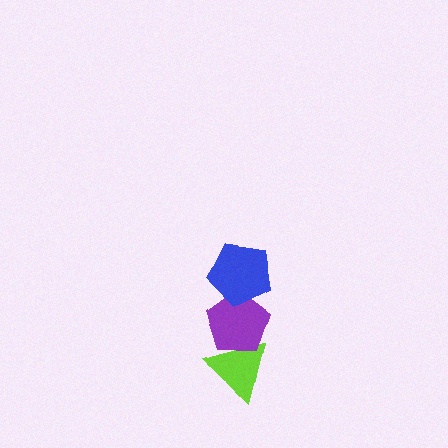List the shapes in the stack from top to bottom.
From top to bottom: the blue pentagon, the purple pentagon, the lime triangle.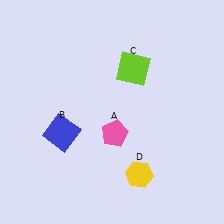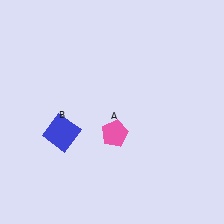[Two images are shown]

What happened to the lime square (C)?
The lime square (C) was removed in Image 2. It was in the top-right area of Image 1.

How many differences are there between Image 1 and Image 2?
There are 2 differences between the two images.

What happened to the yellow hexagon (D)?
The yellow hexagon (D) was removed in Image 2. It was in the bottom-right area of Image 1.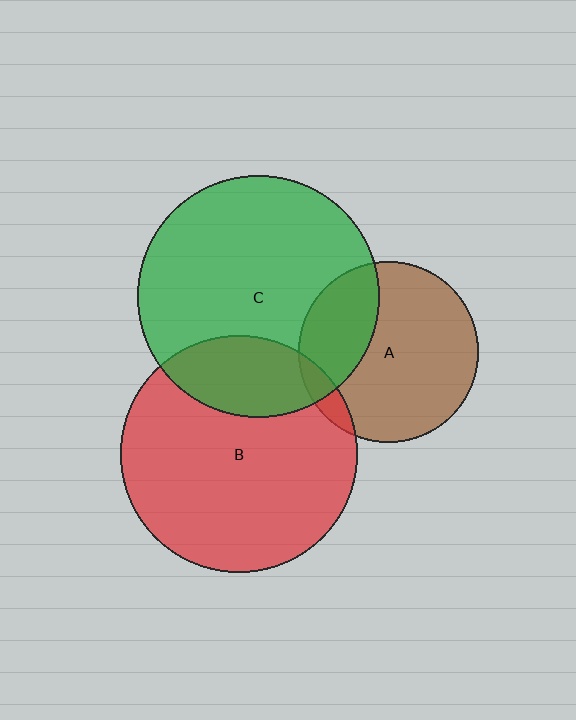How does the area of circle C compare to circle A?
Approximately 1.8 times.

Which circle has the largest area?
Circle C (green).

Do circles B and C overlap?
Yes.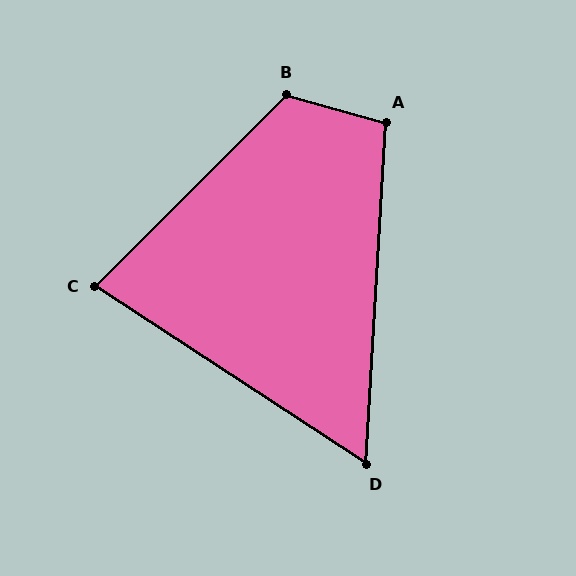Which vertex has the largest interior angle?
B, at approximately 120 degrees.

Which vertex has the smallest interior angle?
D, at approximately 60 degrees.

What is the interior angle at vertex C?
Approximately 78 degrees (acute).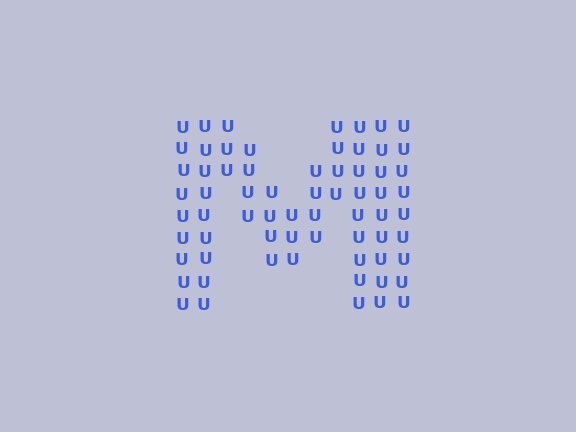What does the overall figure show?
The overall figure shows the letter M.